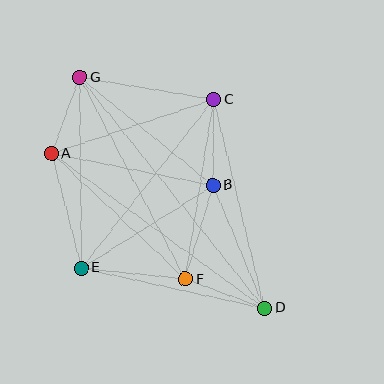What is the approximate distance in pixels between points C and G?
The distance between C and G is approximately 136 pixels.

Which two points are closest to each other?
Points A and G are closest to each other.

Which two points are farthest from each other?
Points D and G are farthest from each other.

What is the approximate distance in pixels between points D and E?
The distance between D and E is approximately 188 pixels.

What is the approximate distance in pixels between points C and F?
The distance between C and F is approximately 181 pixels.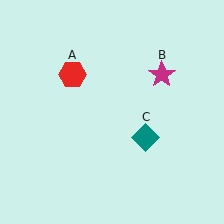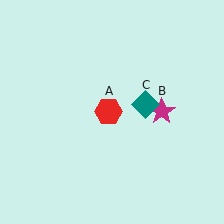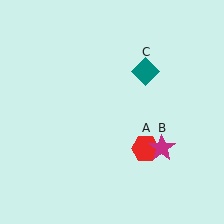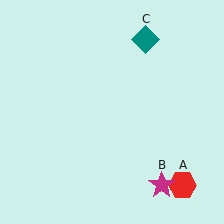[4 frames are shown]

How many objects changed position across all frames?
3 objects changed position: red hexagon (object A), magenta star (object B), teal diamond (object C).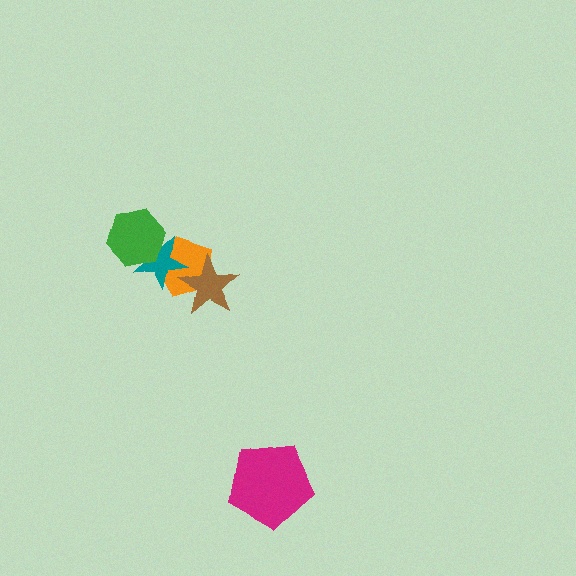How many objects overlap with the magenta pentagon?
0 objects overlap with the magenta pentagon.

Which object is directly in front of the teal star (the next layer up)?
The green hexagon is directly in front of the teal star.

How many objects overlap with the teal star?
3 objects overlap with the teal star.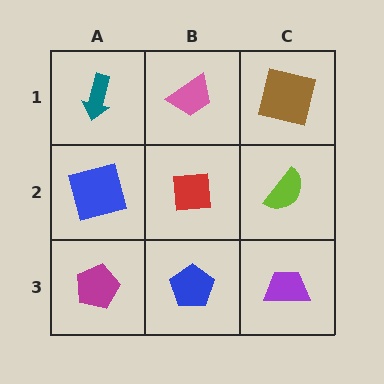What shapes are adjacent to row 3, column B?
A red square (row 2, column B), a magenta pentagon (row 3, column A), a purple trapezoid (row 3, column C).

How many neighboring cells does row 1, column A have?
2.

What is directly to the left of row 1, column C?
A pink trapezoid.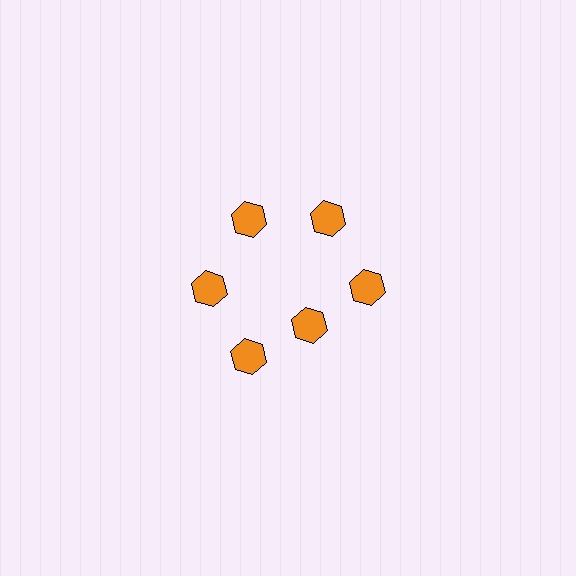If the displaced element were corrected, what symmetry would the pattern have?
It would have 6-fold rotational symmetry — the pattern would map onto itself every 60 degrees.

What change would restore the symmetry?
The symmetry would be restored by moving it outward, back onto the ring so that all 6 hexagons sit at equal angles and equal distance from the center.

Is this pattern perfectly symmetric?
No. The 6 orange hexagons are arranged in a ring, but one element near the 5 o'clock position is pulled inward toward the center, breaking the 6-fold rotational symmetry.